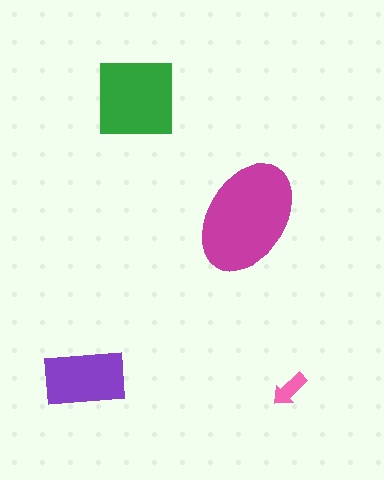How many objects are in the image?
There are 4 objects in the image.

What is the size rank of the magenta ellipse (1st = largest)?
1st.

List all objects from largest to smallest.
The magenta ellipse, the green square, the purple rectangle, the pink arrow.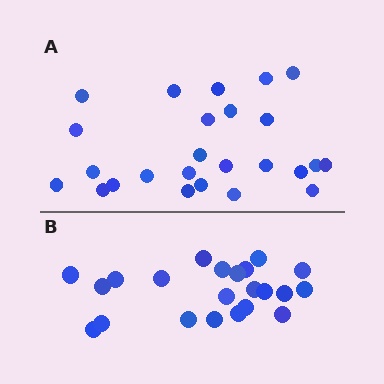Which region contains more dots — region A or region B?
Region A (the top region) has more dots.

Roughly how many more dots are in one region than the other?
Region A has just a few more — roughly 2 or 3 more dots than region B.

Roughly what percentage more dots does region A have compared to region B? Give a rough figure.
About 15% more.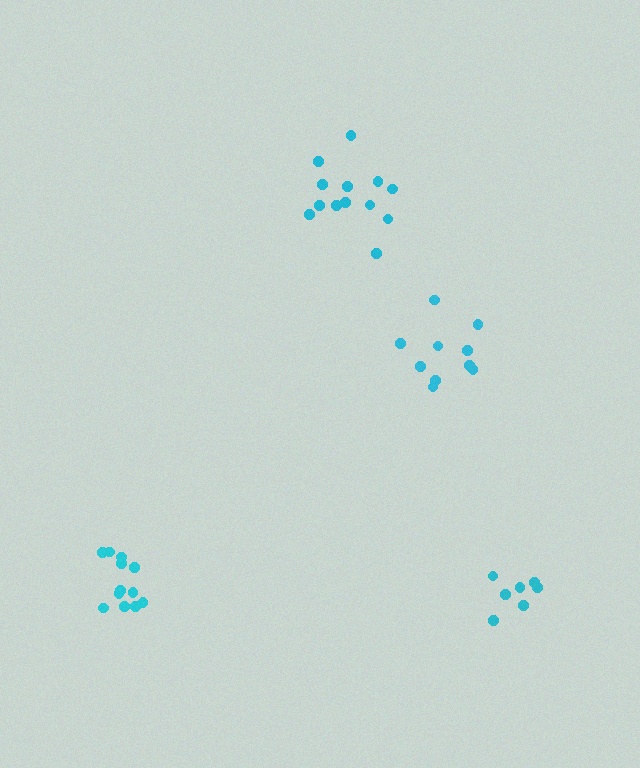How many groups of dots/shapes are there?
There are 4 groups.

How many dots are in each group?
Group 1: 10 dots, Group 2: 13 dots, Group 3: 7 dots, Group 4: 12 dots (42 total).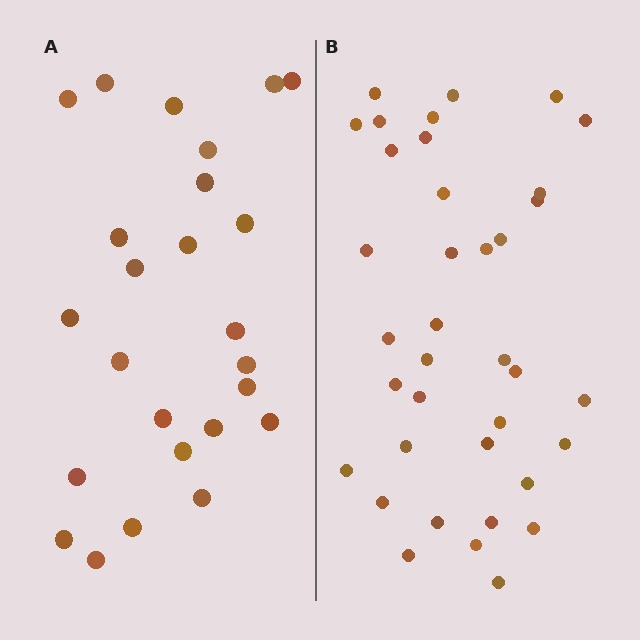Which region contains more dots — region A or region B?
Region B (the right region) has more dots.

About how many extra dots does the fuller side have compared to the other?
Region B has roughly 12 or so more dots than region A.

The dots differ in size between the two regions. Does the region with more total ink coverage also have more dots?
No. Region A has more total ink coverage because its dots are larger, but region B actually contains more individual dots. Total area can be misleading — the number of items is what matters here.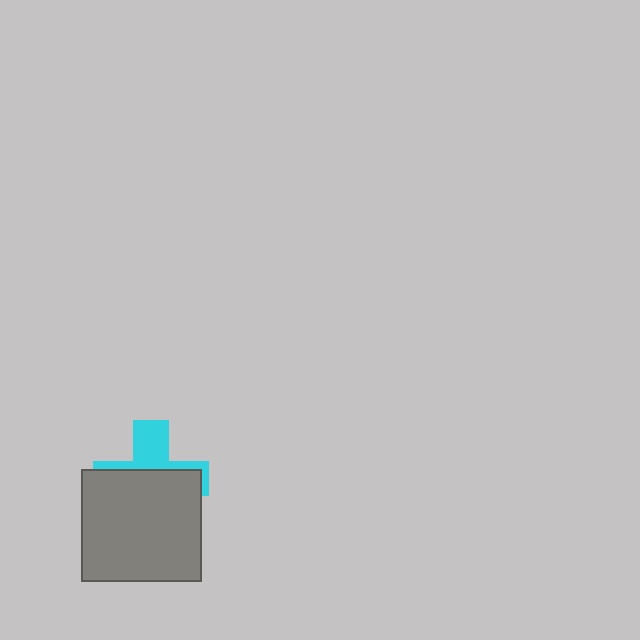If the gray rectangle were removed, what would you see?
You would see the complete cyan cross.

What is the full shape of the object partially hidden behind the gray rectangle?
The partially hidden object is a cyan cross.